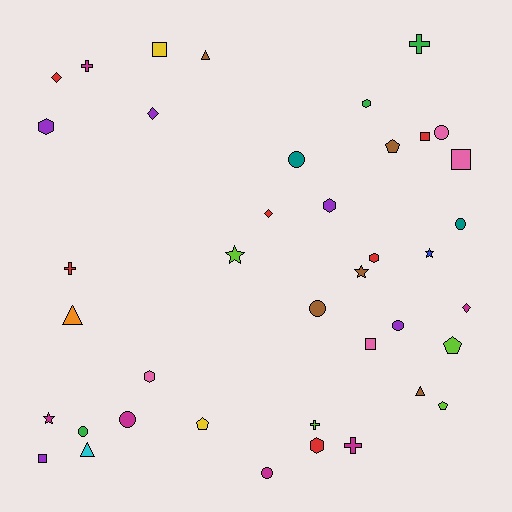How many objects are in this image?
There are 40 objects.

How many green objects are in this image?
There are 3 green objects.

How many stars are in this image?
There are 4 stars.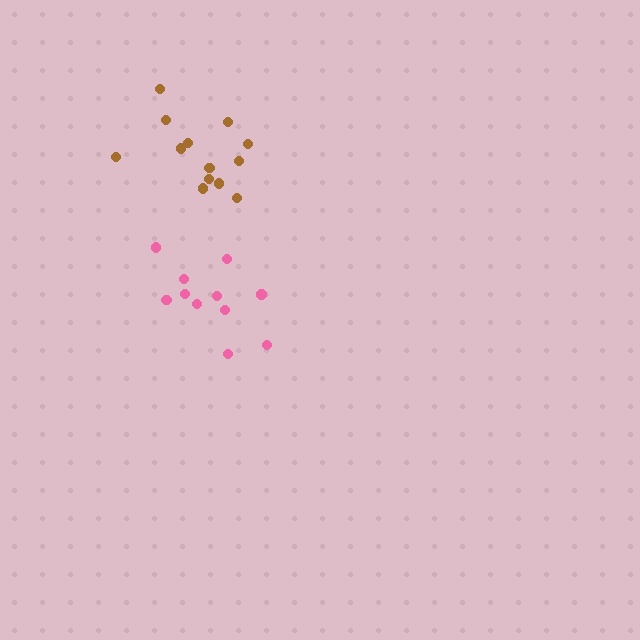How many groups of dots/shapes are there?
There are 2 groups.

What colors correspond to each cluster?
The clusters are colored: pink, brown.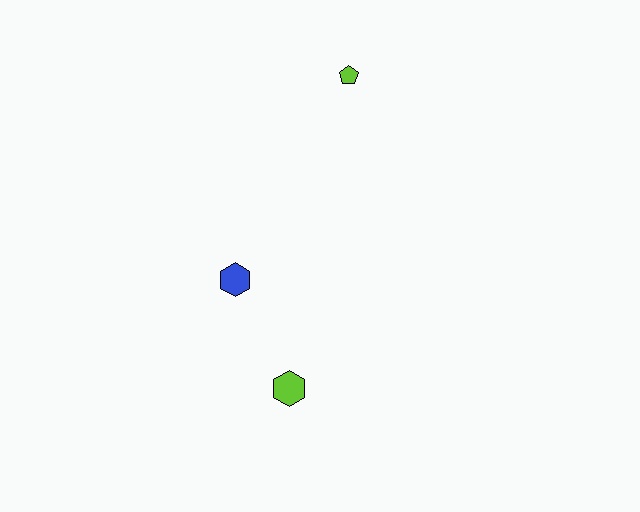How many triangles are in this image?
There are no triangles.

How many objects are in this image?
There are 3 objects.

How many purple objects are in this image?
There are no purple objects.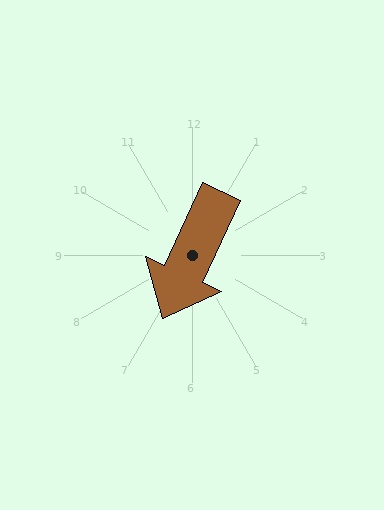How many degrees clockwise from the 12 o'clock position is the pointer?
Approximately 205 degrees.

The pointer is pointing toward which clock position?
Roughly 7 o'clock.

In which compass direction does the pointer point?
Southwest.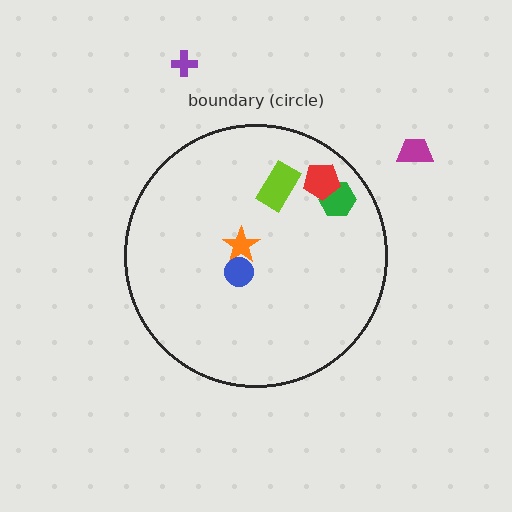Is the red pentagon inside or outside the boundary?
Inside.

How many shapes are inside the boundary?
5 inside, 2 outside.